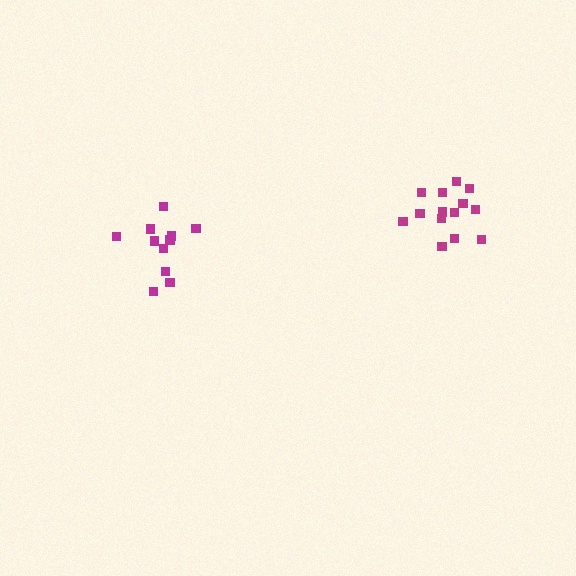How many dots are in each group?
Group 1: 14 dots, Group 2: 11 dots (25 total).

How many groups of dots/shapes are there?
There are 2 groups.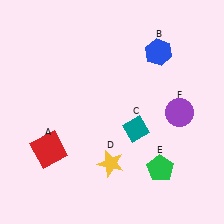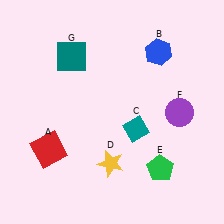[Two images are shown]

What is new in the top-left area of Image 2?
A teal square (G) was added in the top-left area of Image 2.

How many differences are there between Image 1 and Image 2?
There is 1 difference between the two images.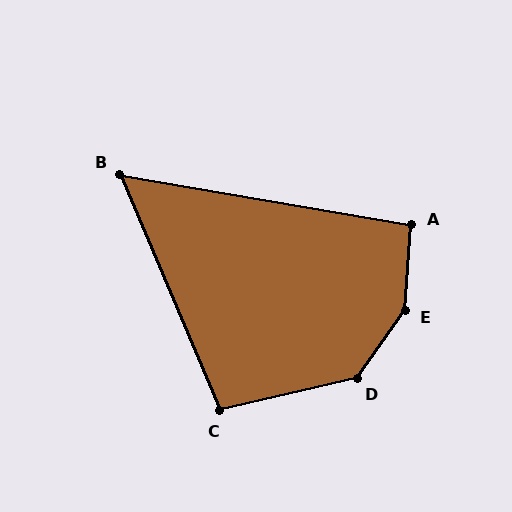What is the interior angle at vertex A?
Approximately 95 degrees (obtuse).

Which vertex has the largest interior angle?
E, at approximately 149 degrees.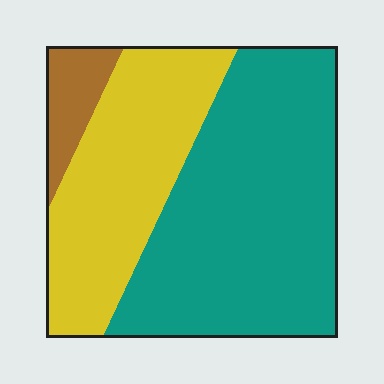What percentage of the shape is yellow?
Yellow takes up about one third (1/3) of the shape.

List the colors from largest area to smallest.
From largest to smallest: teal, yellow, brown.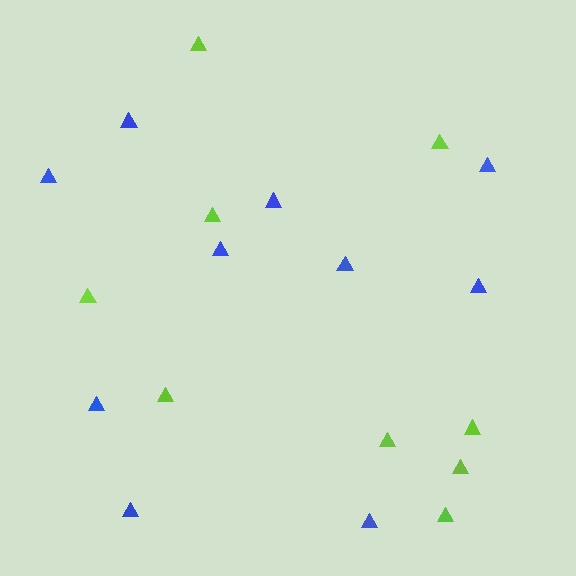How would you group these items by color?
There are 2 groups: one group of lime triangles (9) and one group of blue triangles (10).